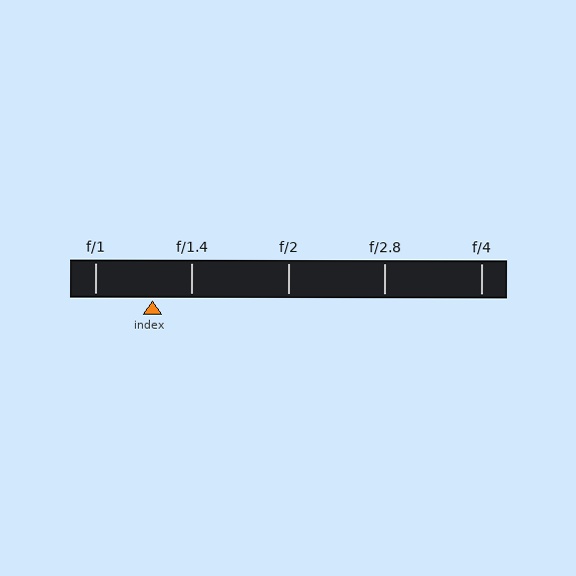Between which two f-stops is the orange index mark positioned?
The index mark is between f/1 and f/1.4.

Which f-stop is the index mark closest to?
The index mark is closest to f/1.4.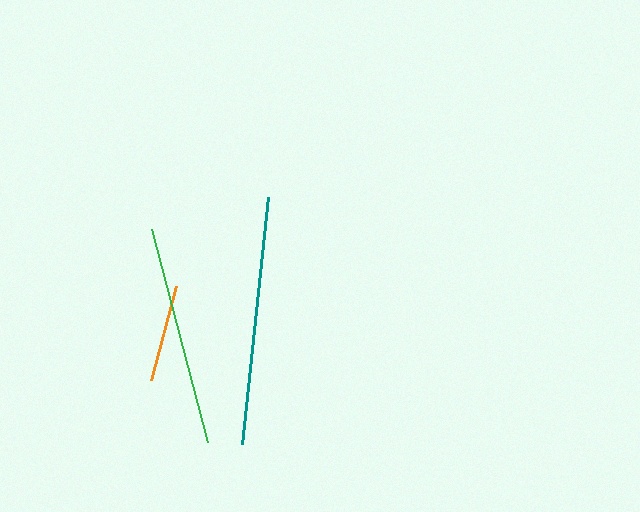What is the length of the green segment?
The green segment is approximately 221 pixels long.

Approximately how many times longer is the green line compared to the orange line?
The green line is approximately 2.2 times the length of the orange line.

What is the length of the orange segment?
The orange segment is approximately 98 pixels long.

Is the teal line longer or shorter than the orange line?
The teal line is longer than the orange line.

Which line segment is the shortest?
The orange line is the shortest at approximately 98 pixels.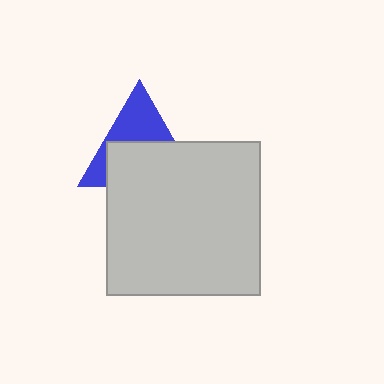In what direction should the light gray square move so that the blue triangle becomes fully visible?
The light gray square should move down. That is the shortest direction to clear the overlap and leave the blue triangle fully visible.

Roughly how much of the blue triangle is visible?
A small part of it is visible (roughly 44%).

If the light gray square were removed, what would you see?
You would see the complete blue triangle.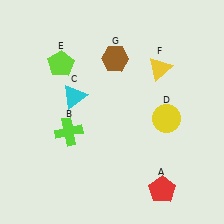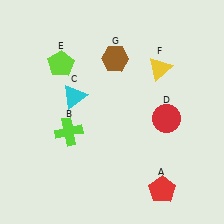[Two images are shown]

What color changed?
The circle (D) changed from yellow in Image 1 to red in Image 2.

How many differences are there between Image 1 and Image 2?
There is 1 difference between the two images.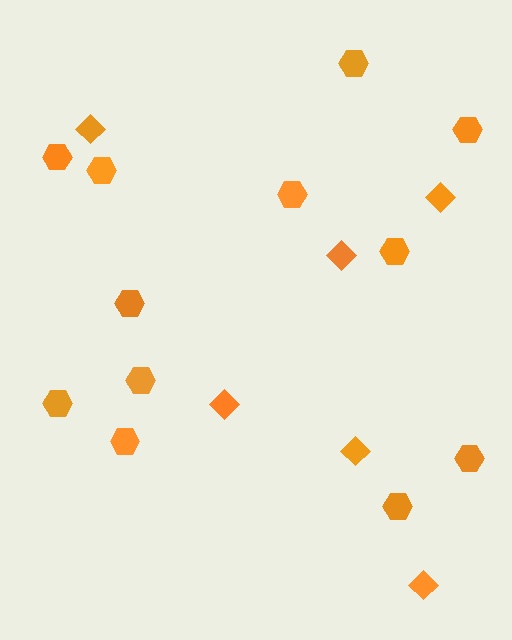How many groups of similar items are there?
There are 2 groups: one group of diamonds (6) and one group of hexagons (12).